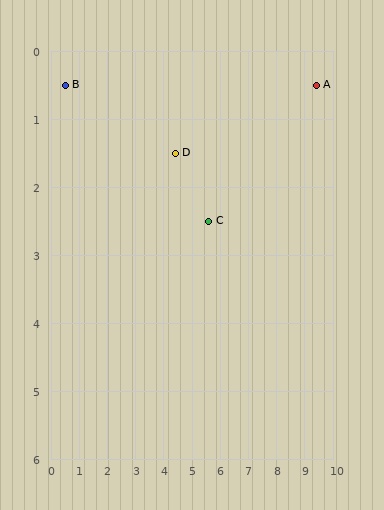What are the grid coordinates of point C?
Point C is at approximately (5.6, 2.5).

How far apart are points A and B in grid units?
Points A and B are about 8.9 grid units apart.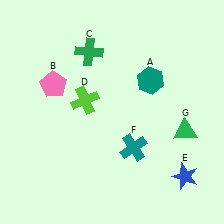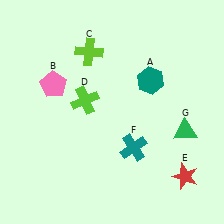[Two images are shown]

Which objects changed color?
C changed from green to lime. E changed from blue to red.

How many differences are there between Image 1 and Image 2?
There are 2 differences between the two images.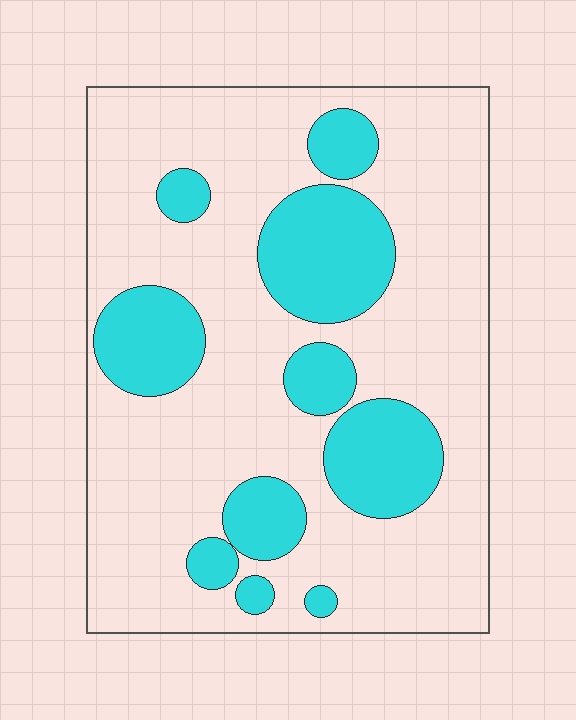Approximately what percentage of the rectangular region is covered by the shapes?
Approximately 25%.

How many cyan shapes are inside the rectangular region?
10.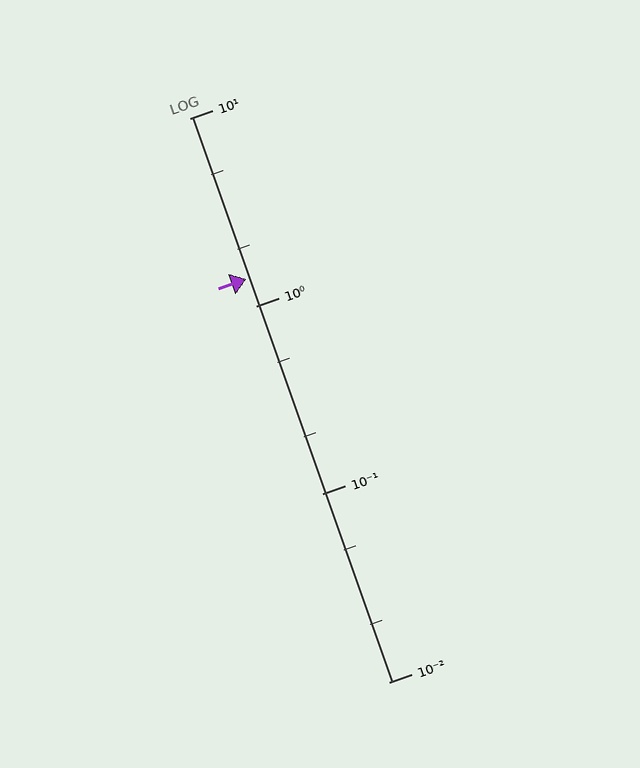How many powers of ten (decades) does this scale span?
The scale spans 3 decades, from 0.01 to 10.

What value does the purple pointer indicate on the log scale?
The pointer indicates approximately 1.4.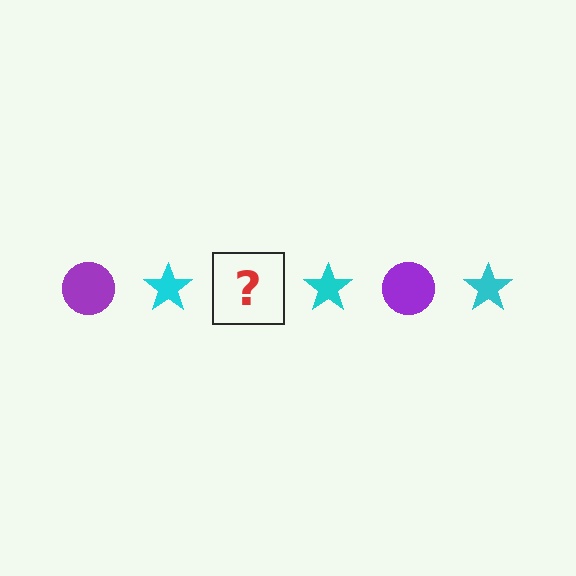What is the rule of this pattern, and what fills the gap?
The rule is that the pattern alternates between purple circle and cyan star. The gap should be filled with a purple circle.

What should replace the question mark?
The question mark should be replaced with a purple circle.